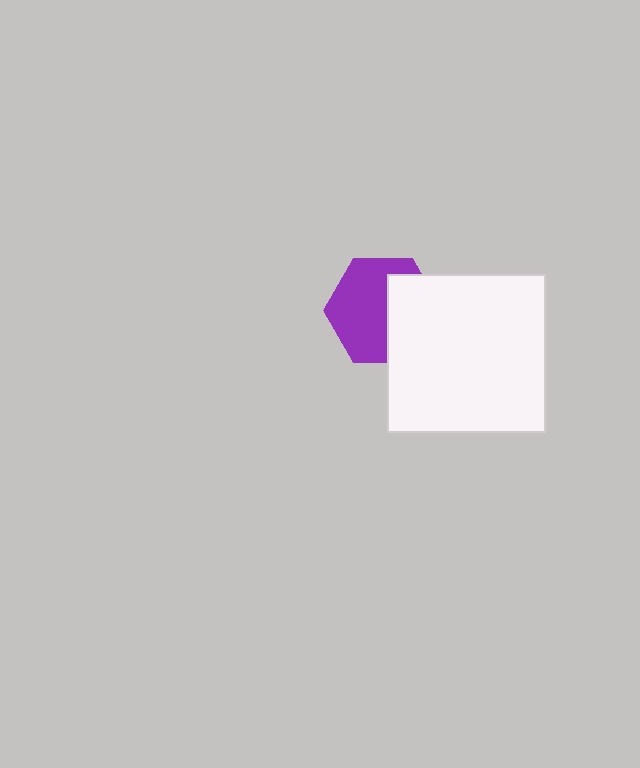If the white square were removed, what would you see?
You would see the complete purple hexagon.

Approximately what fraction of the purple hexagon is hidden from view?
Roughly 40% of the purple hexagon is hidden behind the white square.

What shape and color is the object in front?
The object in front is a white square.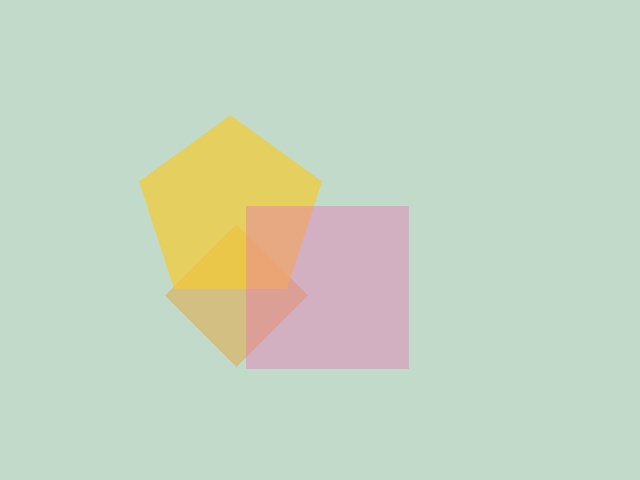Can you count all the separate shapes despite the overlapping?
Yes, there are 3 separate shapes.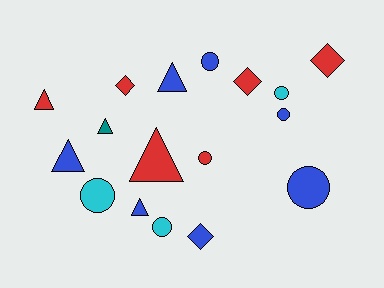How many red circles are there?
There is 1 red circle.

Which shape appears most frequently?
Circle, with 7 objects.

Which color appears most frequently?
Blue, with 7 objects.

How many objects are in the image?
There are 17 objects.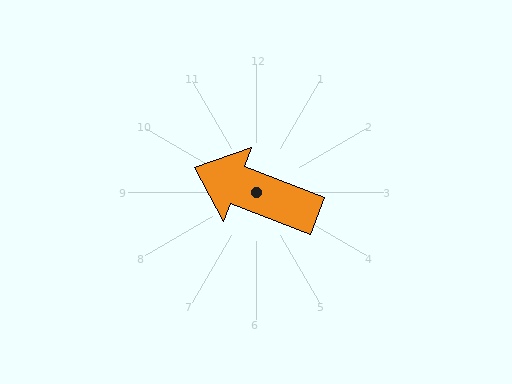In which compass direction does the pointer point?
West.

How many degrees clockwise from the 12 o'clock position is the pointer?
Approximately 291 degrees.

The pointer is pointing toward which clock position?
Roughly 10 o'clock.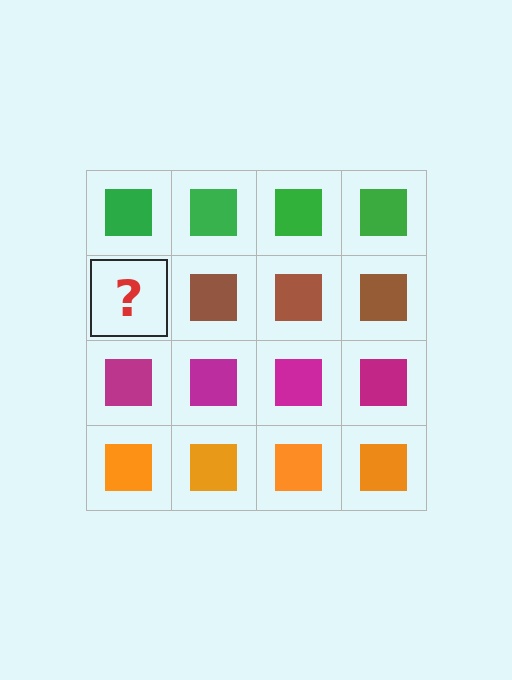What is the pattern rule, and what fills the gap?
The rule is that each row has a consistent color. The gap should be filled with a brown square.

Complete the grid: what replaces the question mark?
The question mark should be replaced with a brown square.